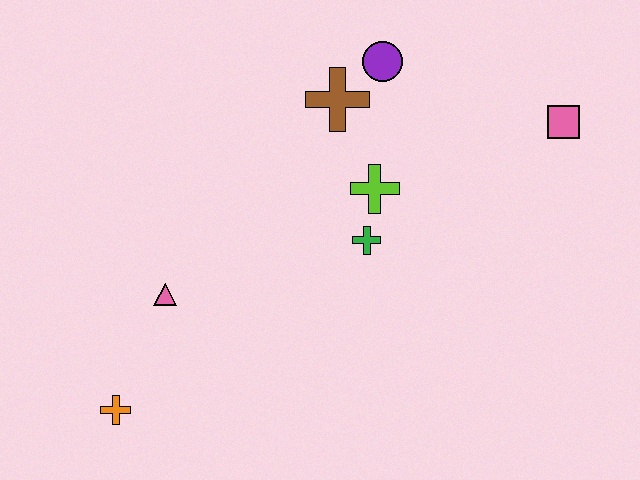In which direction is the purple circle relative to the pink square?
The purple circle is to the left of the pink square.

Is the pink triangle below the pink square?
Yes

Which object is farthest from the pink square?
The orange cross is farthest from the pink square.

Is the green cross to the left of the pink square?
Yes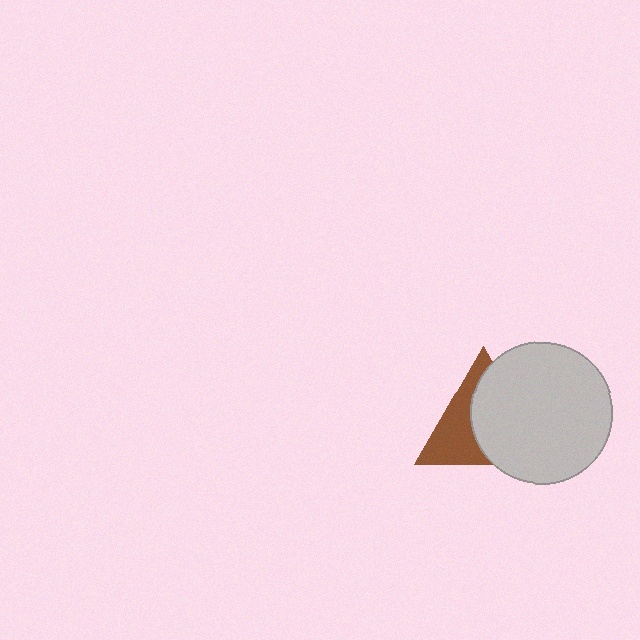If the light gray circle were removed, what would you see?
You would see the complete brown triangle.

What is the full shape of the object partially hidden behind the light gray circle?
The partially hidden object is a brown triangle.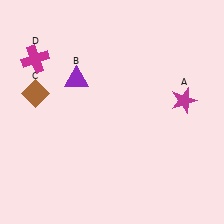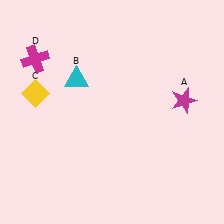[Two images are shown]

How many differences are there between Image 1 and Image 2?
There are 2 differences between the two images.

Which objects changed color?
B changed from purple to cyan. C changed from brown to yellow.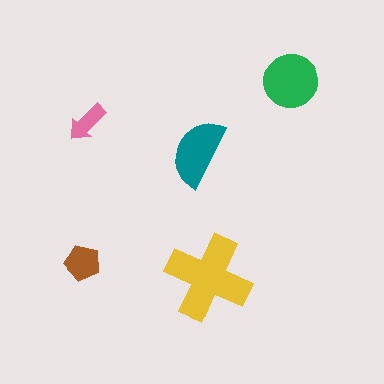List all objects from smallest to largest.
The pink arrow, the brown pentagon, the teal semicircle, the green circle, the yellow cross.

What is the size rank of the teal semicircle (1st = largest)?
3rd.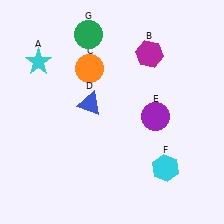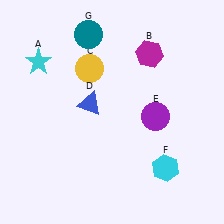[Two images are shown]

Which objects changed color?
C changed from orange to yellow. G changed from green to teal.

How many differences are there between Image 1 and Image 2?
There are 2 differences between the two images.